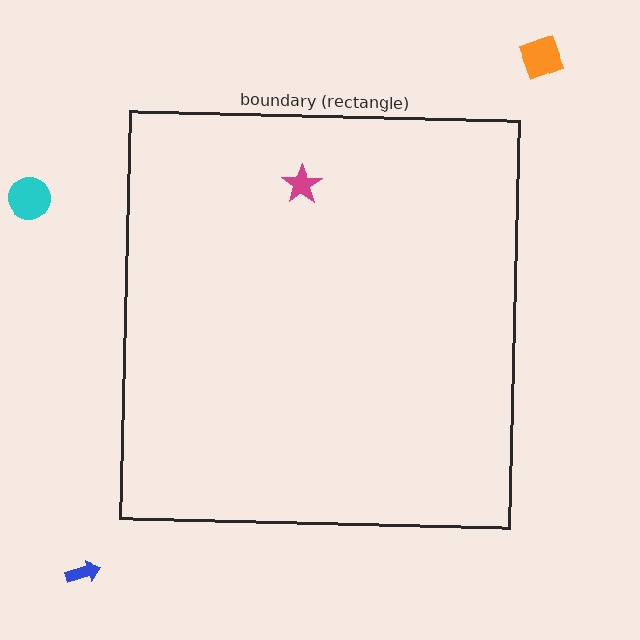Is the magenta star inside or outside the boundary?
Inside.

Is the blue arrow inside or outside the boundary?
Outside.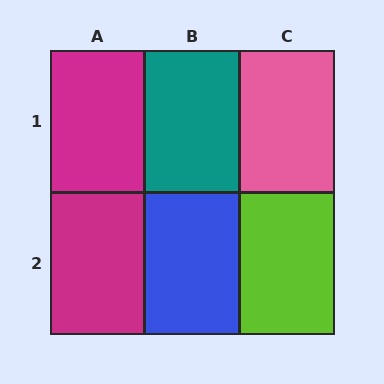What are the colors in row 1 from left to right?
Magenta, teal, pink.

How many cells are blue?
1 cell is blue.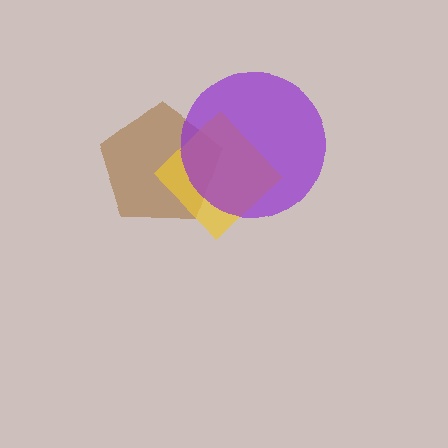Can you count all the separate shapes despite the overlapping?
Yes, there are 3 separate shapes.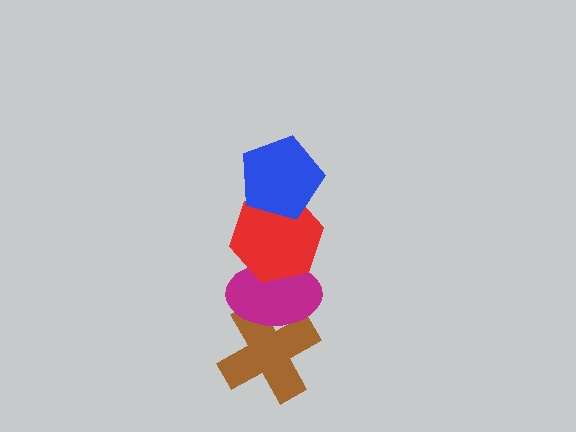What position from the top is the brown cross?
The brown cross is 4th from the top.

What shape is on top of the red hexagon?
The blue pentagon is on top of the red hexagon.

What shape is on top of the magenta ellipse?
The red hexagon is on top of the magenta ellipse.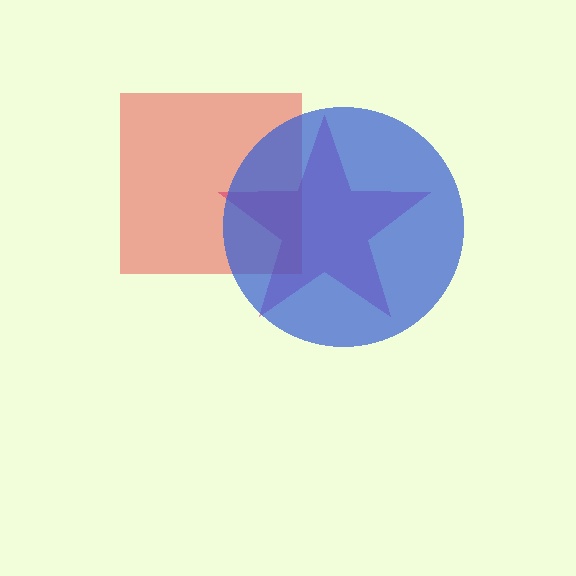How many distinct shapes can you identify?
There are 3 distinct shapes: a magenta star, a red square, a blue circle.